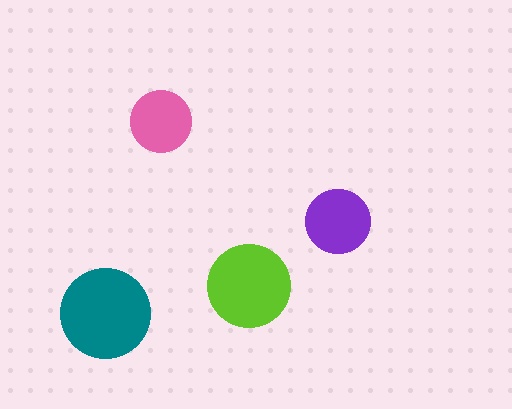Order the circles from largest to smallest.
the teal one, the lime one, the purple one, the pink one.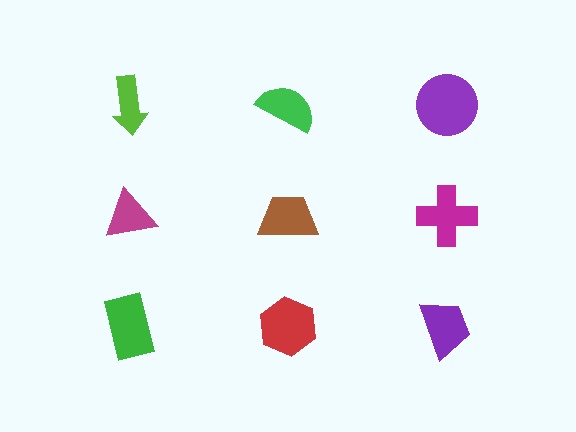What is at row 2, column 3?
A magenta cross.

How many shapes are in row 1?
3 shapes.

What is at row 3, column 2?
A red hexagon.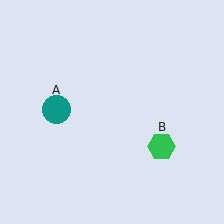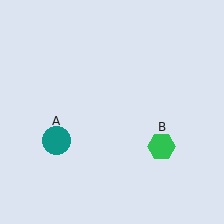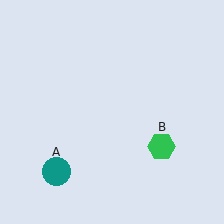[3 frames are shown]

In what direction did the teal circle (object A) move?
The teal circle (object A) moved down.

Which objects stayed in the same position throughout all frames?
Green hexagon (object B) remained stationary.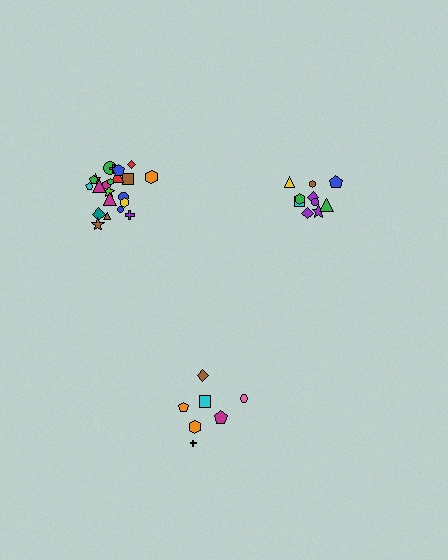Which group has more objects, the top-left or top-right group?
The top-left group.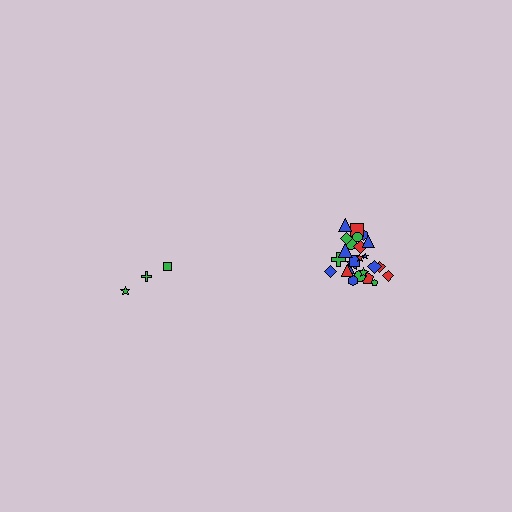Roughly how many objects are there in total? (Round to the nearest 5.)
Roughly 30 objects in total.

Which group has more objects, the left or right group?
The right group.